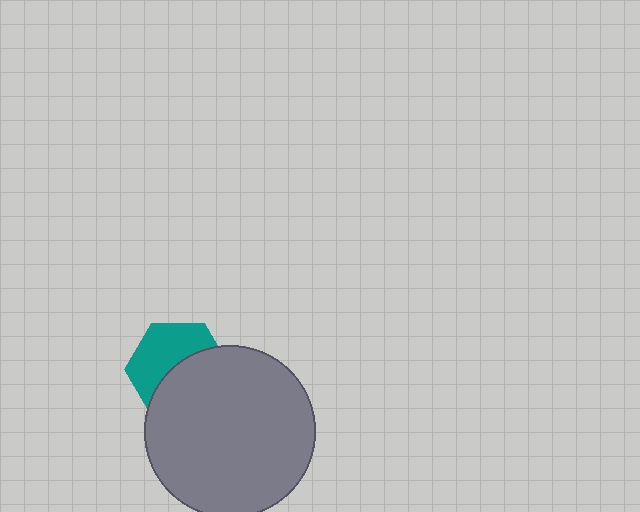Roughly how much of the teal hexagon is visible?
About half of it is visible (roughly 49%).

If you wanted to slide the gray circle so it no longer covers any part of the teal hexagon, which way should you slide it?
Slide it down — that is the most direct way to separate the two shapes.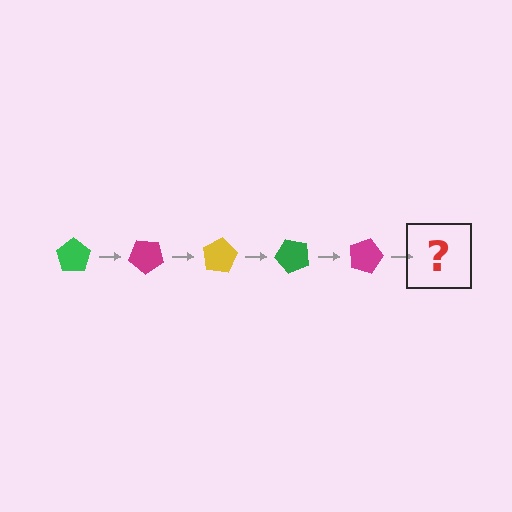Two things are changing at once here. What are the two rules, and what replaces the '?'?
The two rules are that it rotates 40 degrees each step and the color cycles through green, magenta, and yellow. The '?' should be a yellow pentagon, rotated 200 degrees from the start.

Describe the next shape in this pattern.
It should be a yellow pentagon, rotated 200 degrees from the start.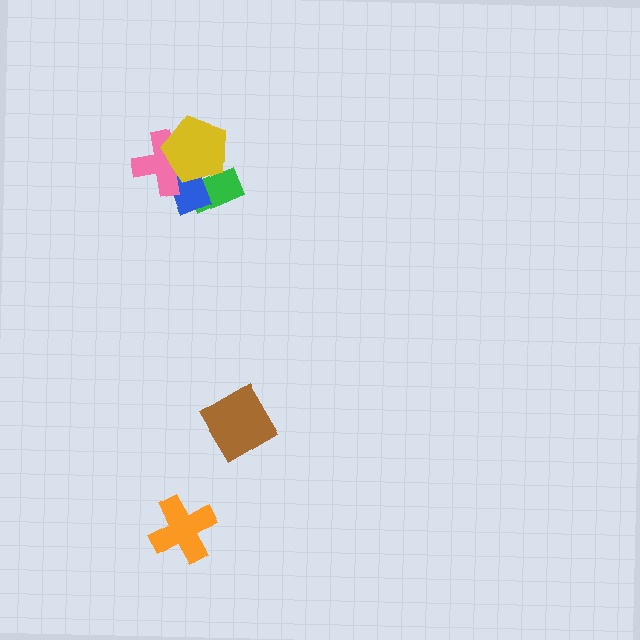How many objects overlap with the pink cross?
2 objects overlap with the pink cross.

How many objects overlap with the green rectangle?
2 objects overlap with the green rectangle.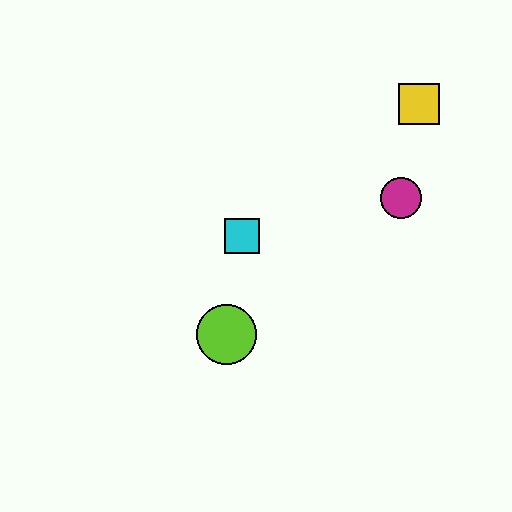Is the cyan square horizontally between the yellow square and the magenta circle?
No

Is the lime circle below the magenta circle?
Yes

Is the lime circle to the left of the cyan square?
Yes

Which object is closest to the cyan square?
The lime circle is closest to the cyan square.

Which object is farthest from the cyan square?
The yellow square is farthest from the cyan square.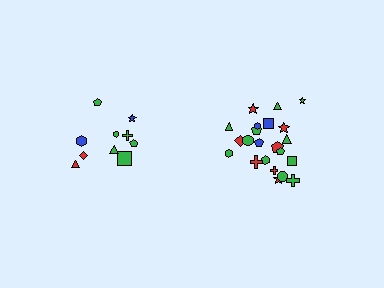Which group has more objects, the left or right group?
The right group.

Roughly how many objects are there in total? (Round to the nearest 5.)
Roughly 30 objects in total.